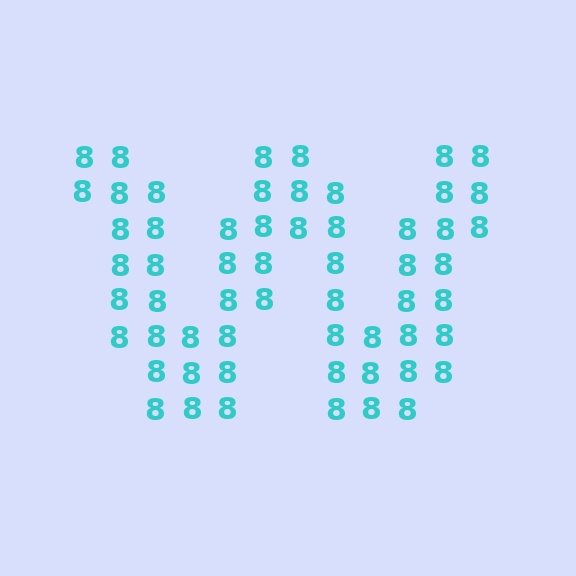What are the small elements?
The small elements are digit 8's.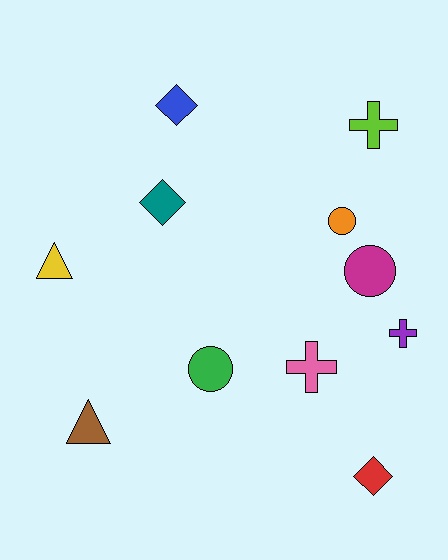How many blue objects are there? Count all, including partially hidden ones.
There is 1 blue object.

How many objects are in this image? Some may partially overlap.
There are 11 objects.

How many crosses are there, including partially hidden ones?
There are 3 crosses.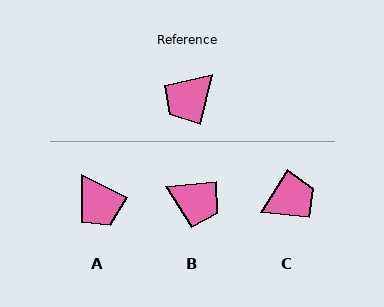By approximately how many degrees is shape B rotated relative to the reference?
Approximately 109 degrees counter-clockwise.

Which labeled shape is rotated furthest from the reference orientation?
C, about 161 degrees away.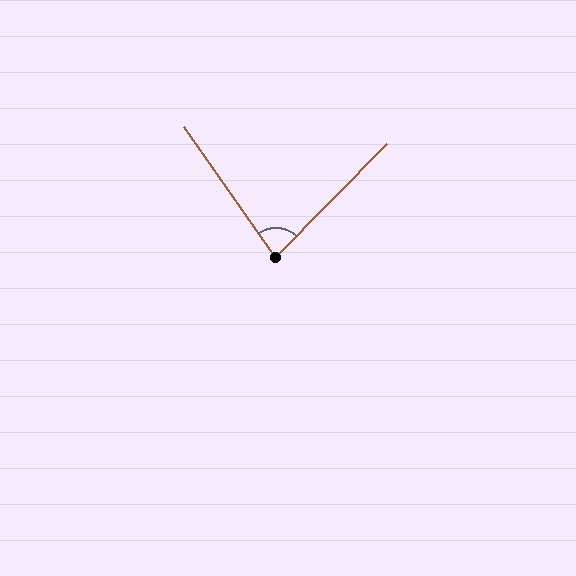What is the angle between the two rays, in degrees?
Approximately 79 degrees.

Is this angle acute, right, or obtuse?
It is acute.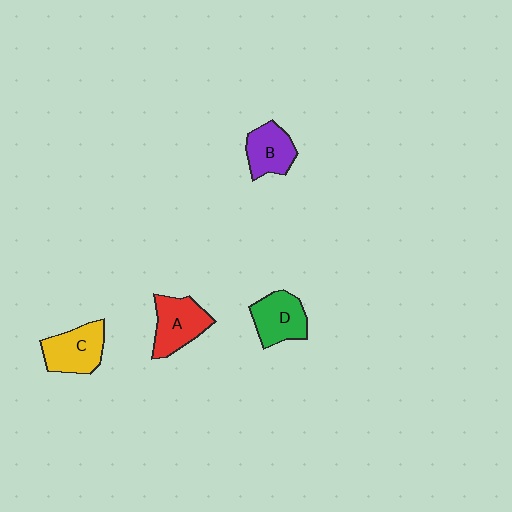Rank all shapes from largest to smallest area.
From largest to smallest: A (red), C (yellow), D (green), B (purple).